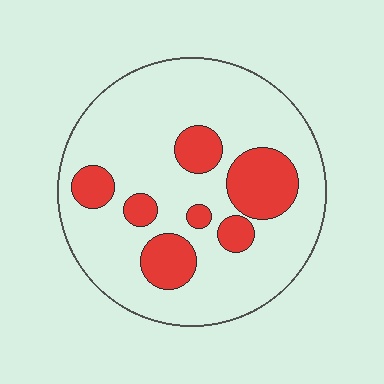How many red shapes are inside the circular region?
7.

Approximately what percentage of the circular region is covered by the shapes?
Approximately 20%.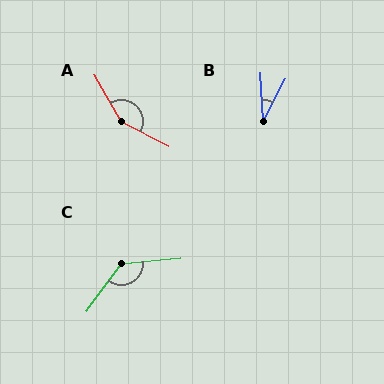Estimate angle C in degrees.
Approximately 131 degrees.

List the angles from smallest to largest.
B (31°), C (131°), A (147°).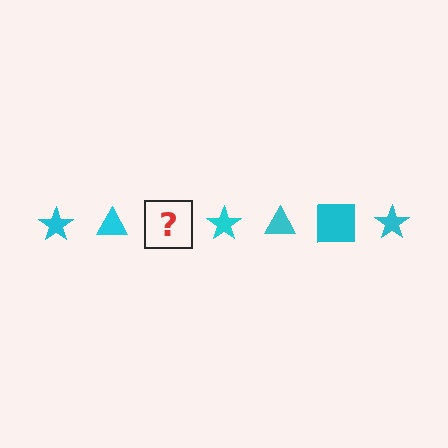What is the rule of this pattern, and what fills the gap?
The rule is that the pattern cycles through star, triangle, square shapes in cyan. The gap should be filled with a cyan square.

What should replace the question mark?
The question mark should be replaced with a cyan square.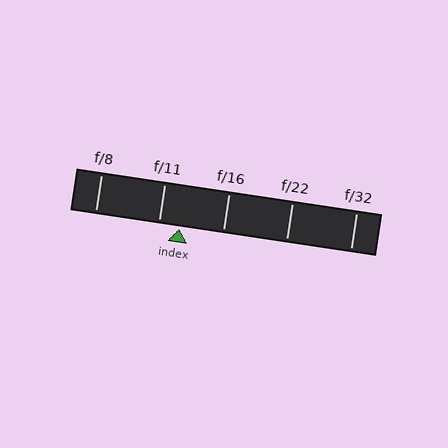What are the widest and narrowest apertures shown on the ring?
The widest aperture shown is f/8 and the narrowest is f/32.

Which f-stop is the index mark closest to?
The index mark is closest to f/11.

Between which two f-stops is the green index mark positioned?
The index mark is between f/11 and f/16.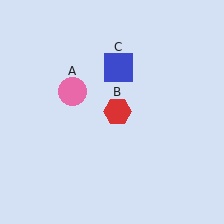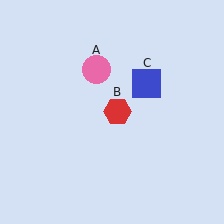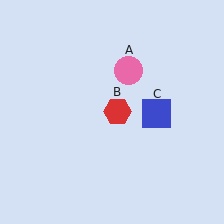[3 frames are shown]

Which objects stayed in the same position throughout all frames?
Red hexagon (object B) remained stationary.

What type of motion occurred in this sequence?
The pink circle (object A), blue square (object C) rotated clockwise around the center of the scene.